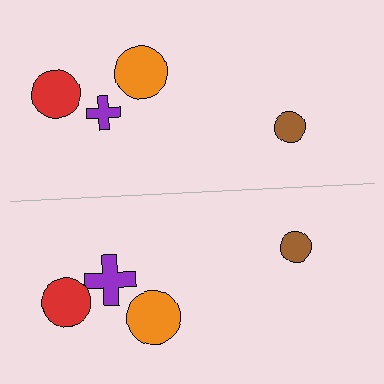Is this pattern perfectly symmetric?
No, the pattern is not perfectly symmetric. The purple cross on the bottom side has a different size than its mirror counterpart.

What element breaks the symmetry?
The purple cross on the bottom side has a different size than its mirror counterpart.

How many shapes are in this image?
There are 8 shapes in this image.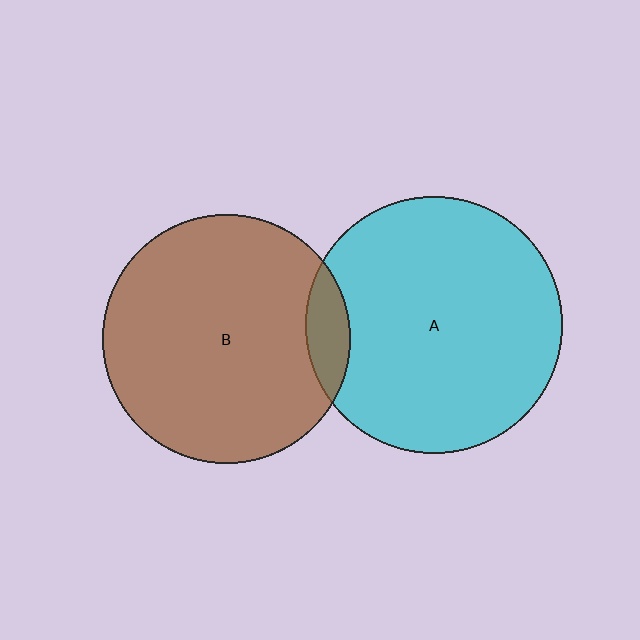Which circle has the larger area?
Circle A (cyan).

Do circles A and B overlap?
Yes.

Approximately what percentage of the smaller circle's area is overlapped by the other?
Approximately 10%.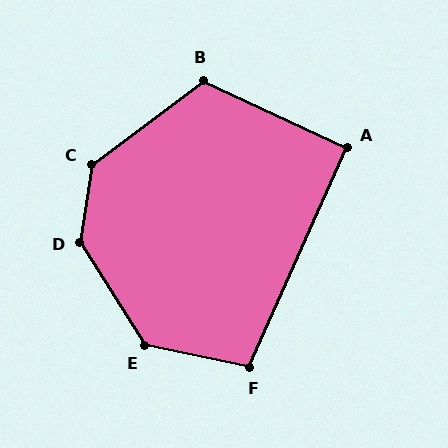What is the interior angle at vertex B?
Approximately 118 degrees (obtuse).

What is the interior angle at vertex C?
Approximately 136 degrees (obtuse).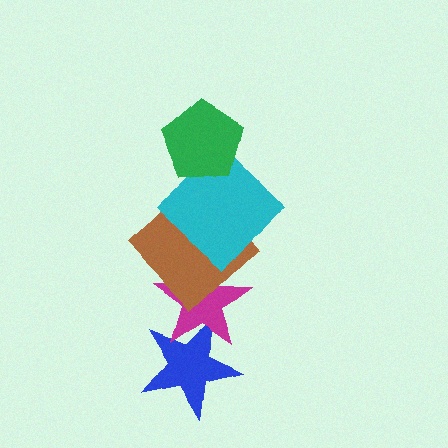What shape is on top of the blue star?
The magenta star is on top of the blue star.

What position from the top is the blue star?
The blue star is 5th from the top.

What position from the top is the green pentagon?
The green pentagon is 1st from the top.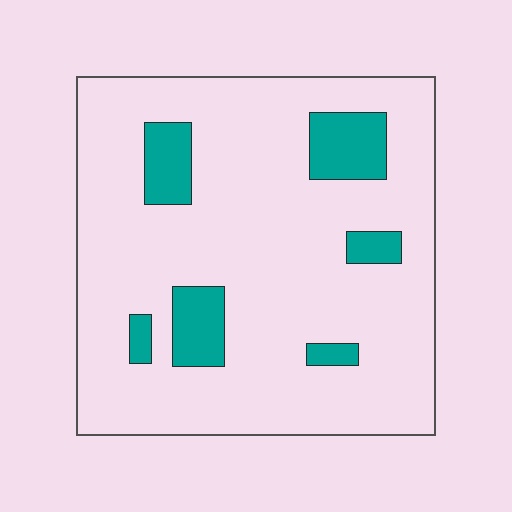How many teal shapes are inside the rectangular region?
6.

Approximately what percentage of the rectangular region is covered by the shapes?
Approximately 15%.